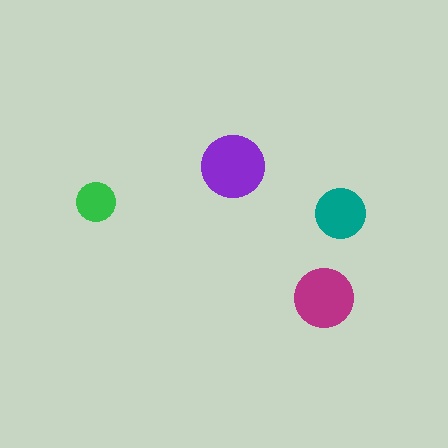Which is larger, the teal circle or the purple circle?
The purple one.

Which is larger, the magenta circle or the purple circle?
The purple one.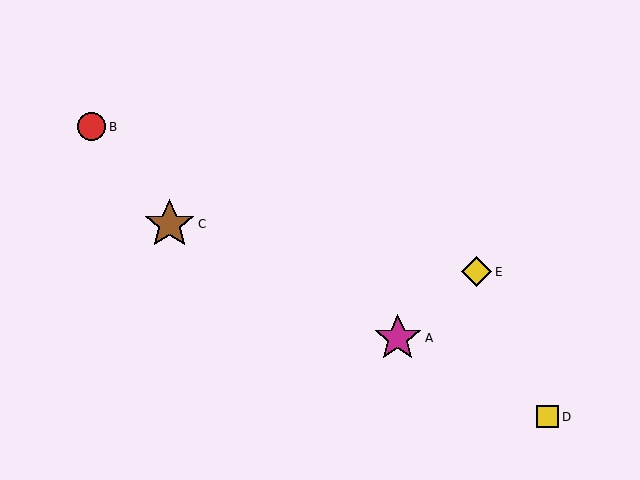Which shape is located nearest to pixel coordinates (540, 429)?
The yellow square (labeled D) at (548, 417) is nearest to that location.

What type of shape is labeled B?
Shape B is a red circle.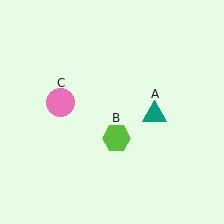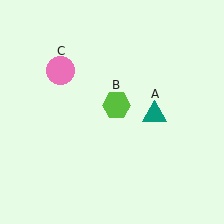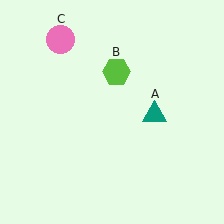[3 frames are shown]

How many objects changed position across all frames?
2 objects changed position: lime hexagon (object B), pink circle (object C).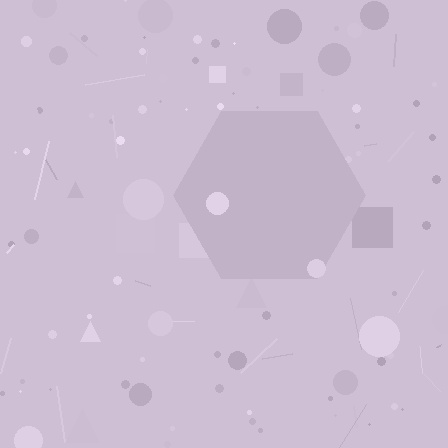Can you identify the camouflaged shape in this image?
The camouflaged shape is a hexagon.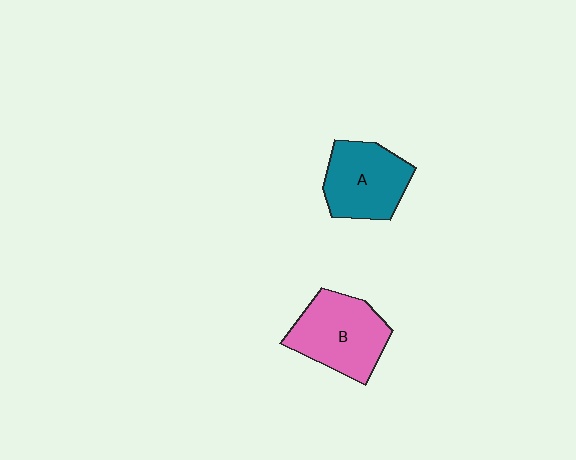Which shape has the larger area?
Shape B (pink).